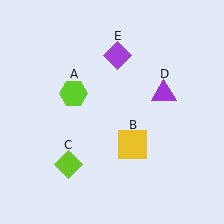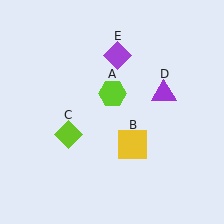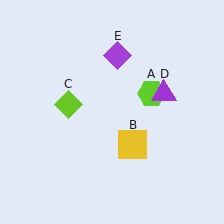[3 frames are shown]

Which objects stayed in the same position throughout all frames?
Yellow square (object B) and purple triangle (object D) and purple diamond (object E) remained stationary.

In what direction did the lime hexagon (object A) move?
The lime hexagon (object A) moved right.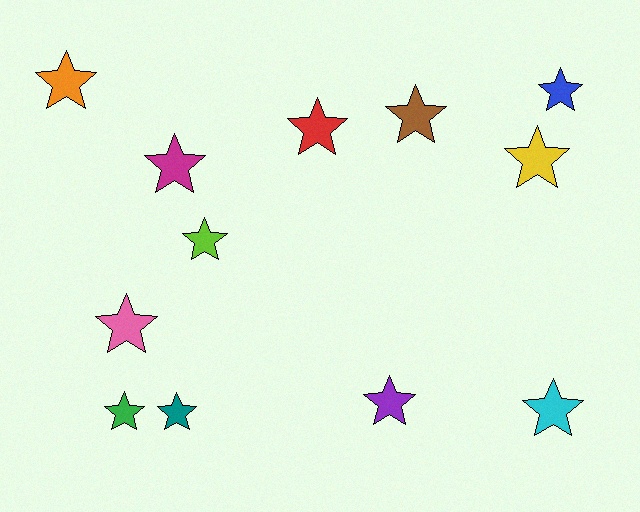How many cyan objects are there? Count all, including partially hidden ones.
There is 1 cyan object.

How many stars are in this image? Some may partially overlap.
There are 12 stars.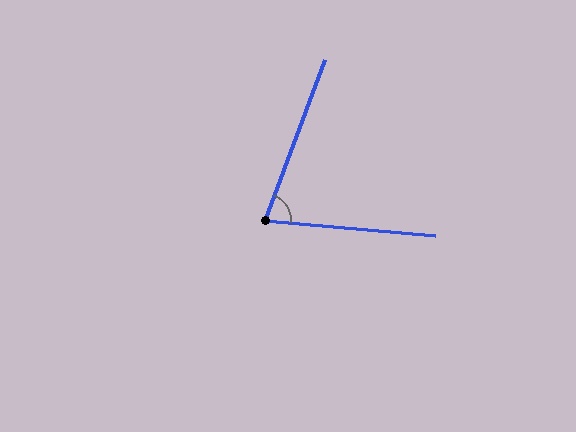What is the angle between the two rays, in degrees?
Approximately 75 degrees.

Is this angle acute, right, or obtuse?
It is acute.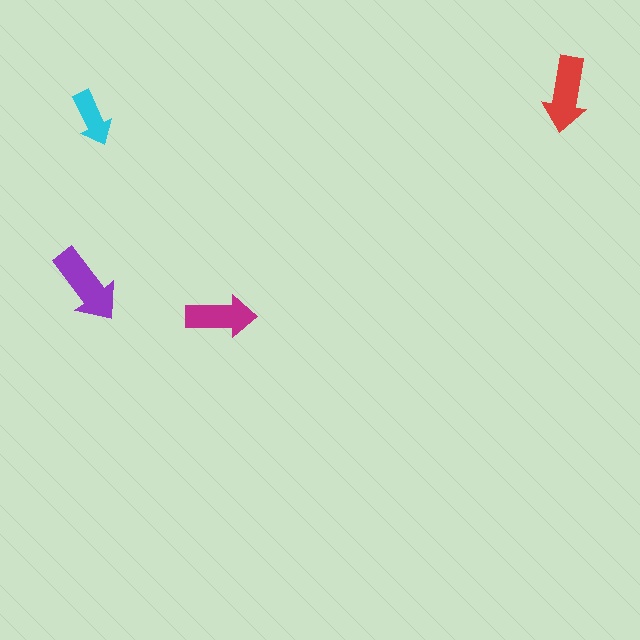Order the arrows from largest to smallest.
the purple one, the red one, the magenta one, the cyan one.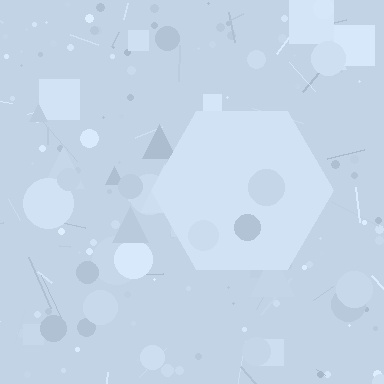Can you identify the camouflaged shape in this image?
The camouflaged shape is a hexagon.